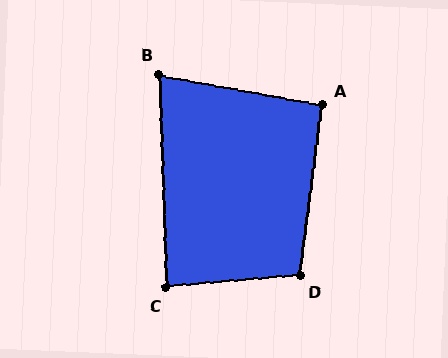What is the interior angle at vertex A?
Approximately 93 degrees (approximately right).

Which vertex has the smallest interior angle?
B, at approximately 78 degrees.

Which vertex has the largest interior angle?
D, at approximately 102 degrees.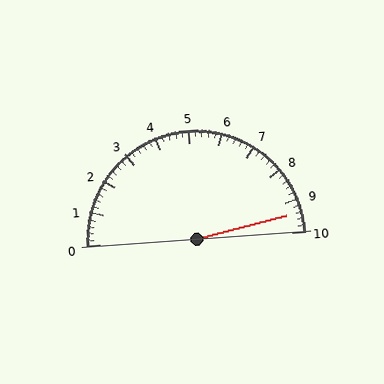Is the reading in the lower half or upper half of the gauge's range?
The reading is in the upper half of the range (0 to 10).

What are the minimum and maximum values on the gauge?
The gauge ranges from 0 to 10.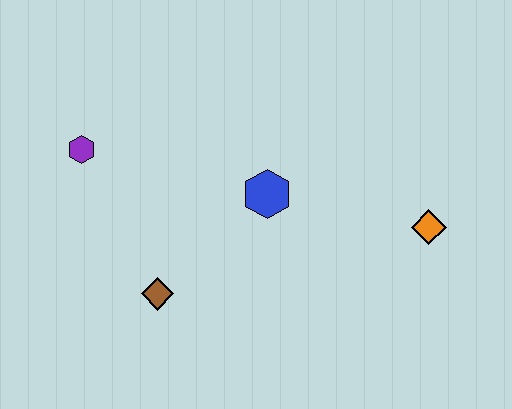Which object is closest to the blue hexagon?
The brown diamond is closest to the blue hexagon.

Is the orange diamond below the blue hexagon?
Yes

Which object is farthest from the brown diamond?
The orange diamond is farthest from the brown diamond.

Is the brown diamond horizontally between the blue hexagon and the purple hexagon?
Yes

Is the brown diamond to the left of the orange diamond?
Yes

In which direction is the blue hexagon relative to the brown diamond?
The blue hexagon is to the right of the brown diamond.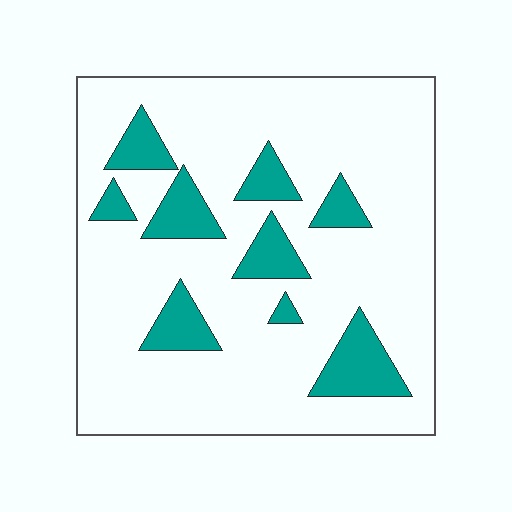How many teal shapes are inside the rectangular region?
9.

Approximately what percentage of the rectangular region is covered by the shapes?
Approximately 15%.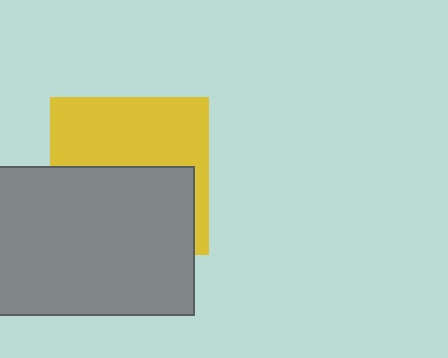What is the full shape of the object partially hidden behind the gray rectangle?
The partially hidden object is a yellow square.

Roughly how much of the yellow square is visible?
About half of it is visible (roughly 48%).